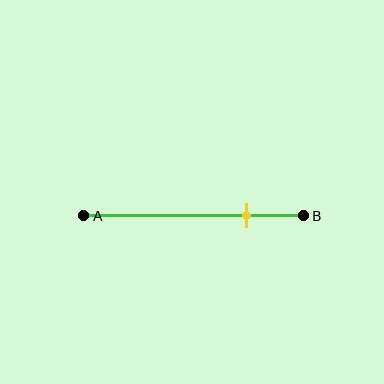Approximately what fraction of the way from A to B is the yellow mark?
The yellow mark is approximately 75% of the way from A to B.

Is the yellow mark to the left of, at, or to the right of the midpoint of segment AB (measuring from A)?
The yellow mark is to the right of the midpoint of segment AB.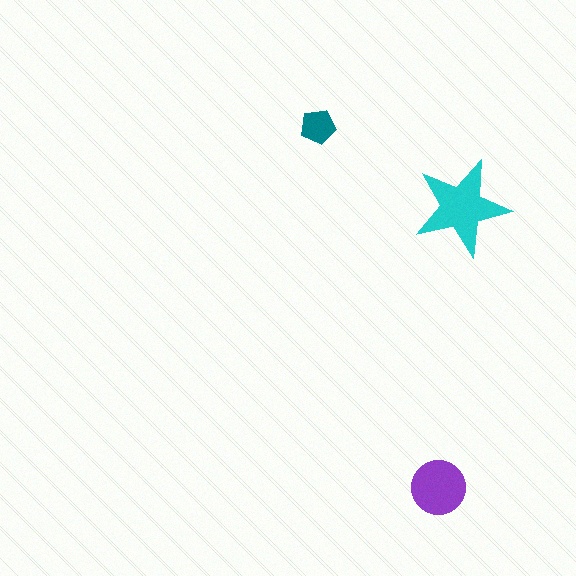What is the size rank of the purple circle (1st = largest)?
2nd.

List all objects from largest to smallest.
The cyan star, the purple circle, the teal pentagon.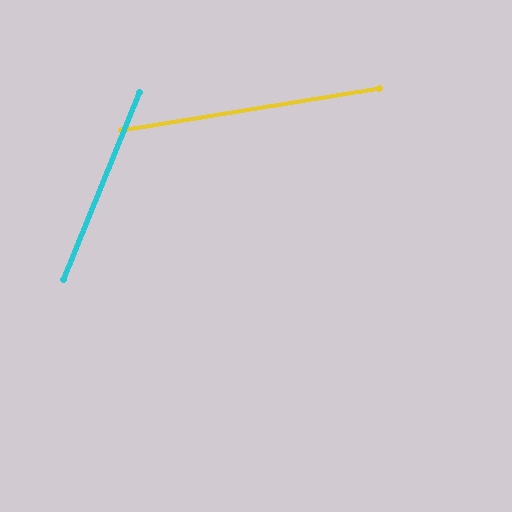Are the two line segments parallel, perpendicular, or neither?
Neither parallel nor perpendicular — they differ by about 59°.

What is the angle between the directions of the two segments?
Approximately 59 degrees.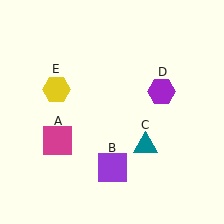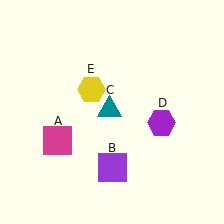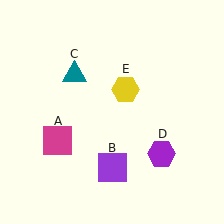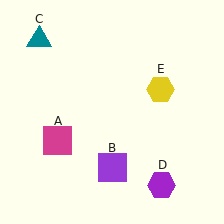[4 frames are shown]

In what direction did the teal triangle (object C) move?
The teal triangle (object C) moved up and to the left.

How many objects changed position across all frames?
3 objects changed position: teal triangle (object C), purple hexagon (object D), yellow hexagon (object E).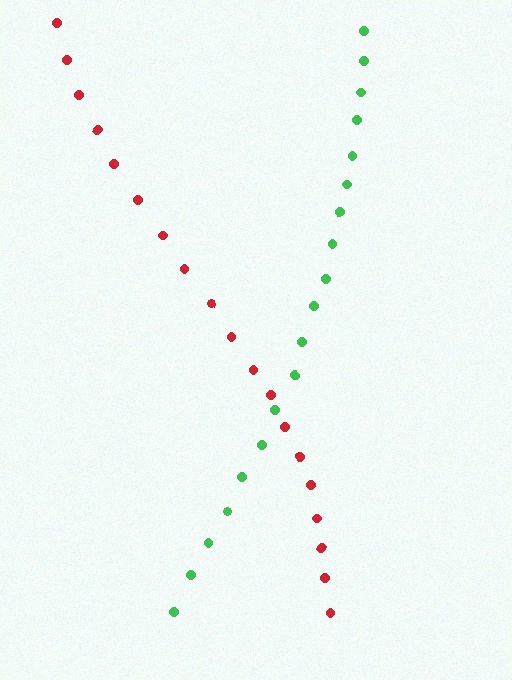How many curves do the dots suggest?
There are 2 distinct paths.